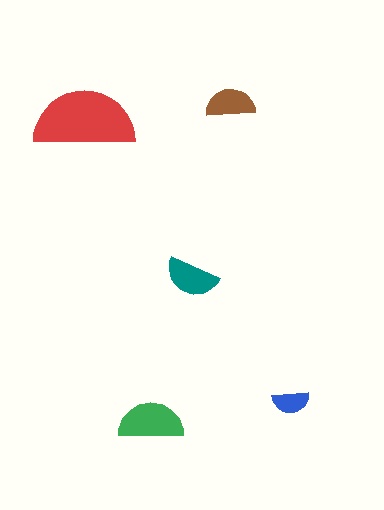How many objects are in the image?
There are 5 objects in the image.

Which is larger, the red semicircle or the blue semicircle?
The red one.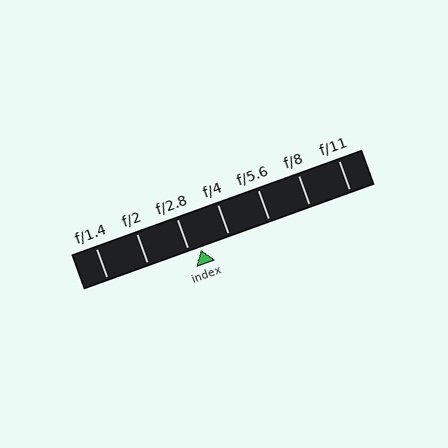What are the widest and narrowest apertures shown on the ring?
The widest aperture shown is f/1.4 and the narrowest is f/11.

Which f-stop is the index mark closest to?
The index mark is closest to f/2.8.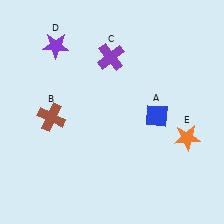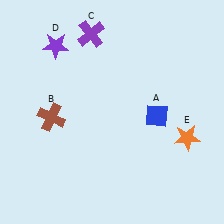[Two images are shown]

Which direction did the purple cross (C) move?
The purple cross (C) moved up.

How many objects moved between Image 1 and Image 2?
1 object moved between the two images.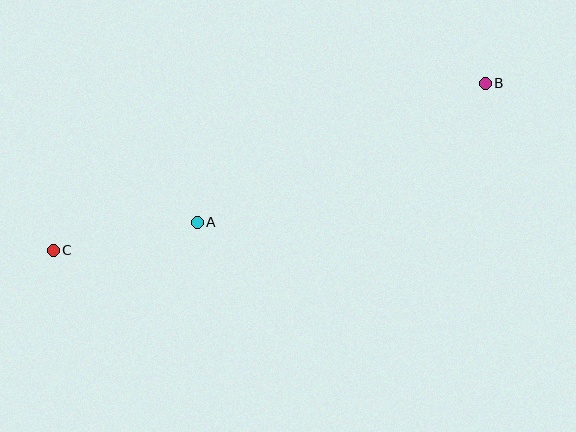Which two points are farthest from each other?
Points B and C are farthest from each other.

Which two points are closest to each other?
Points A and C are closest to each other.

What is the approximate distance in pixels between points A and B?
The distance between A and B is approximately 320 pixels.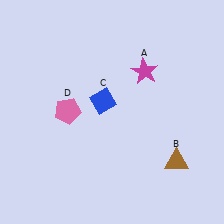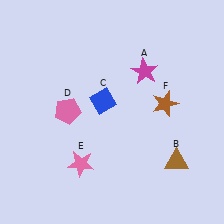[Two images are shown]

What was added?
A pink star (E), a brown star (F) were added in Image 2.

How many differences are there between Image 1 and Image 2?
There are 2 differences between the two images.